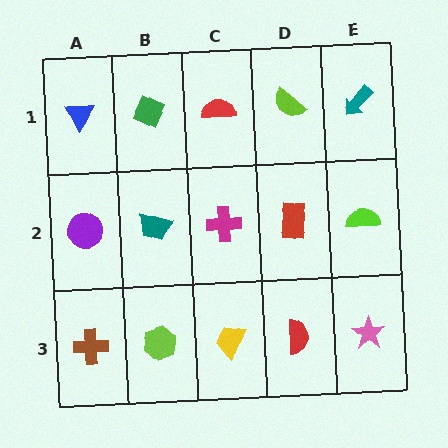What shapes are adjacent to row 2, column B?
A green diamond (row 1, column B), a lime hexagon (row 3, column B), a purple circle (row 2, column A), a magenta cross (row 2, column C).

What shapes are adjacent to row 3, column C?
A magenta cross (row 2, column C), a lime hexagon (row 3, column B), a red semicircle (row 3, column D).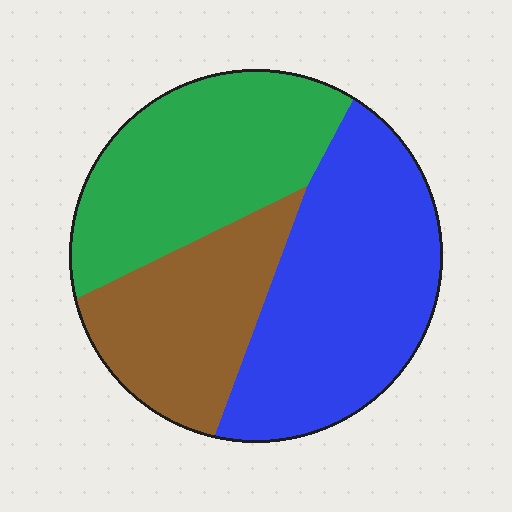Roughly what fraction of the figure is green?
Green takes up between a quarter and a half of the figure.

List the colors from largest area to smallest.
From largest to smallest: blue, green, brown.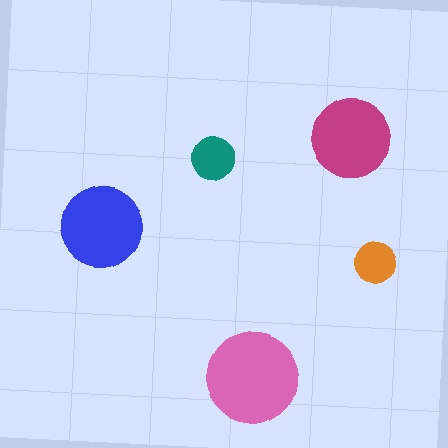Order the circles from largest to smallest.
the pink one, the blue one, the magenta one, the teal one, the orange one.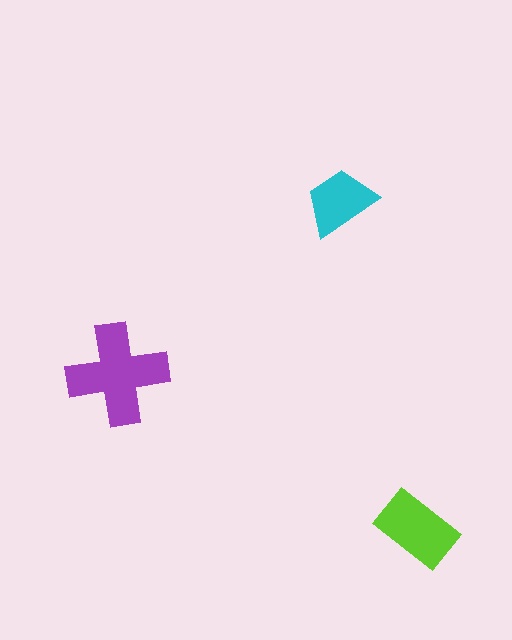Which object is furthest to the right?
The lime rectangle is rightmost.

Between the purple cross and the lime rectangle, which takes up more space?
The purple cross.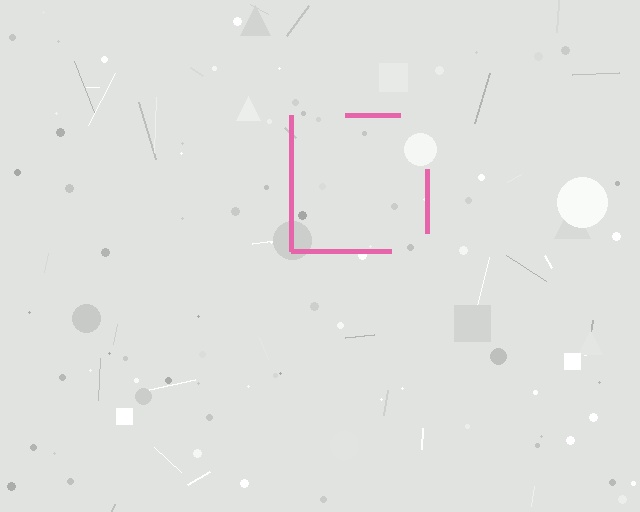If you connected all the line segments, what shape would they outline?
They would outline a square.